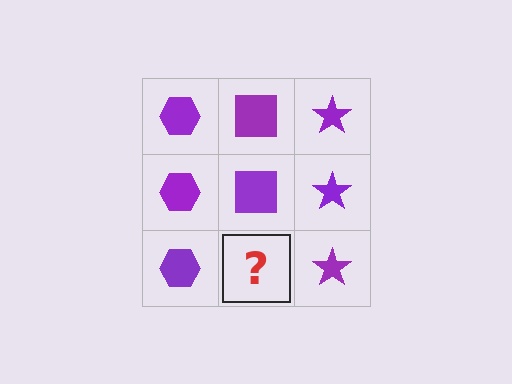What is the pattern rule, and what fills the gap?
The rule is that each column has a consistent shape. The gap should be filled with a purple square.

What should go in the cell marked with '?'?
The missing cell should contain a purple square.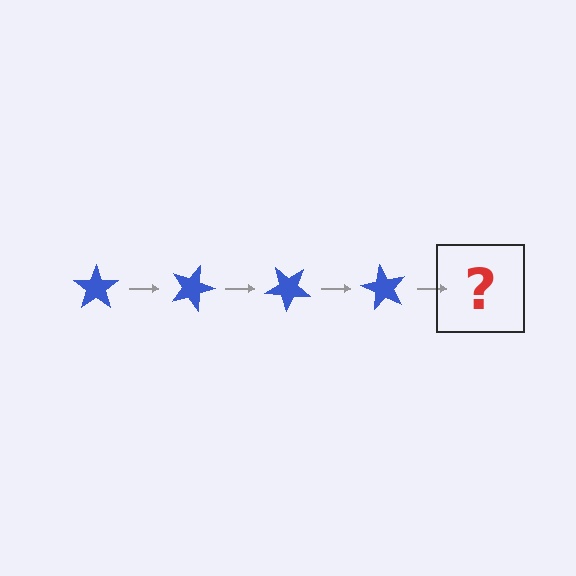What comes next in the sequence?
The next element should be a blue star rotated 80 degrees.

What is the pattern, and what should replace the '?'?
The pattern is that the star rotates 20 degrees each step. The '?' should be a blue star rotated 80 degrees.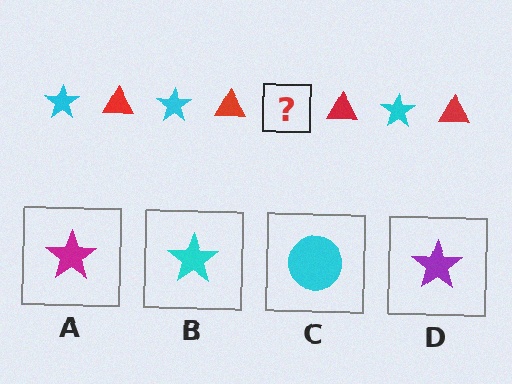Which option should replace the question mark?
Option B.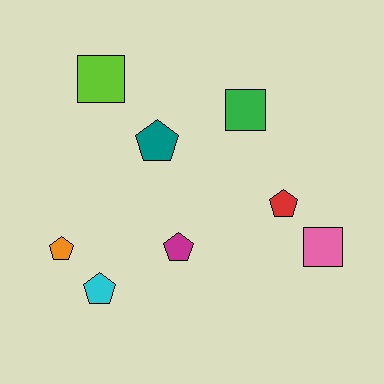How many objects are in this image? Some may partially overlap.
There are 8 objects.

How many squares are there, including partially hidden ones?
There are 3 squares.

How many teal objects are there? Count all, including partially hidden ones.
There is 1 teal object.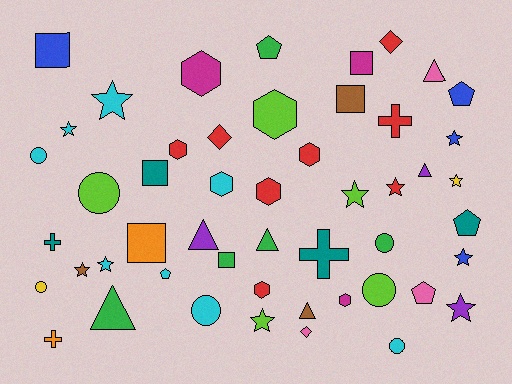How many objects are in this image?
There are 50 objects.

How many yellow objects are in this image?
There are 2 yellow objects.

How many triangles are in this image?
There are 6 triangles.